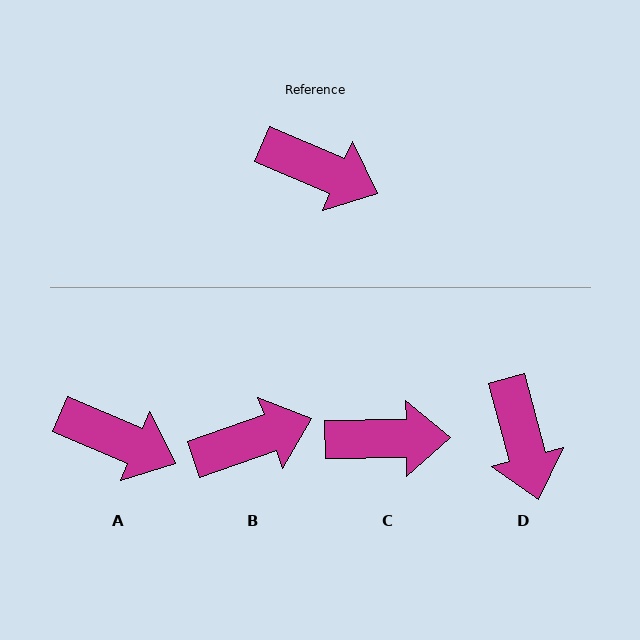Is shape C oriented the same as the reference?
No, it is off by about 24 degrees.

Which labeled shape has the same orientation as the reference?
A.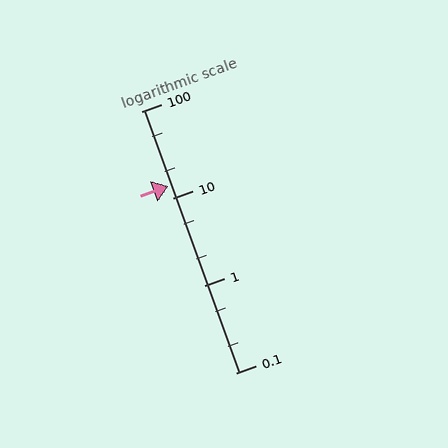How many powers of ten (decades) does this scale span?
The scale spans 3 decades, from 0.1 to 100.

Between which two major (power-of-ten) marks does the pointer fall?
The pointer is between 10 and 100.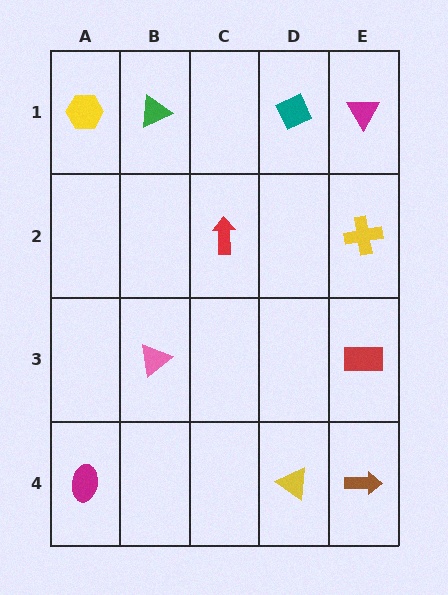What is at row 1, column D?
A teal diamond.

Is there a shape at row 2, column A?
No, that cell is empty.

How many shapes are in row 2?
2 shapes.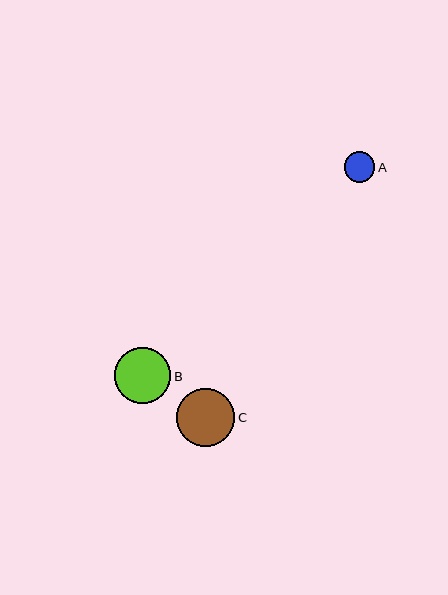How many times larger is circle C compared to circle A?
Circle C is approximately 1.9 times the size of circle A.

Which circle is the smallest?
Circle A is the smallest with a size of approximately 30 pixels.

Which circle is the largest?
Circle C is the largest with a size of approximately 58 pixels.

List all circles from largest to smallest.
From largest to smallest: C, B, A.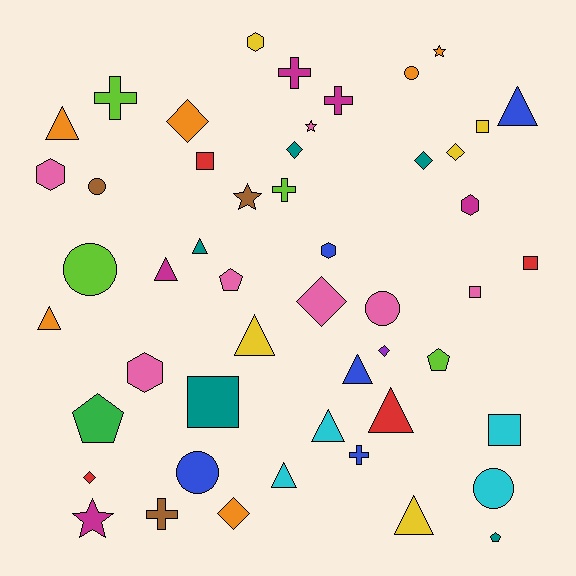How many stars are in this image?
There are 4 stars.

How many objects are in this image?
There are 50 objects.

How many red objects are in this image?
There are 4 red objects.